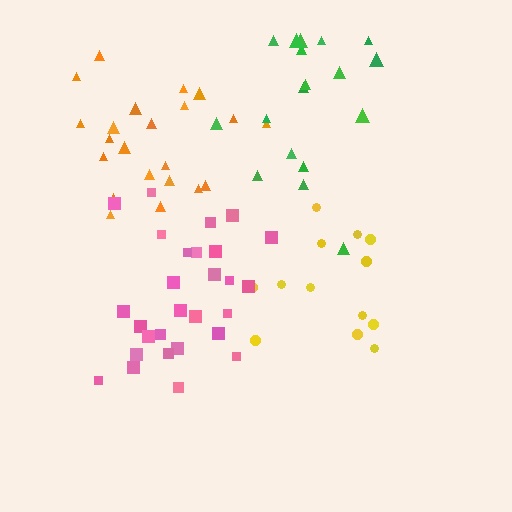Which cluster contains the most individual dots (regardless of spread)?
Pink (28).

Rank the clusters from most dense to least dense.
pink, orange, green, yellow.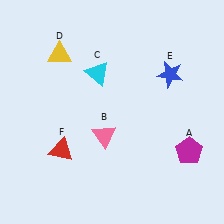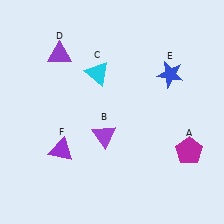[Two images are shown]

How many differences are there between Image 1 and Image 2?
There are 3 differences between the two images.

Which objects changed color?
B changed from pink to purple. D changed from yellow to purple. F changed from red to purple.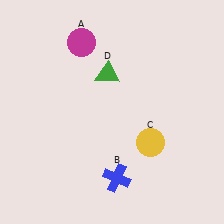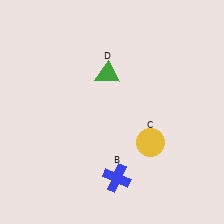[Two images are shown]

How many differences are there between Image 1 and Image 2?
There is 1 difference between the two images.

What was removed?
The magenta circle (A) was removed in Image 2.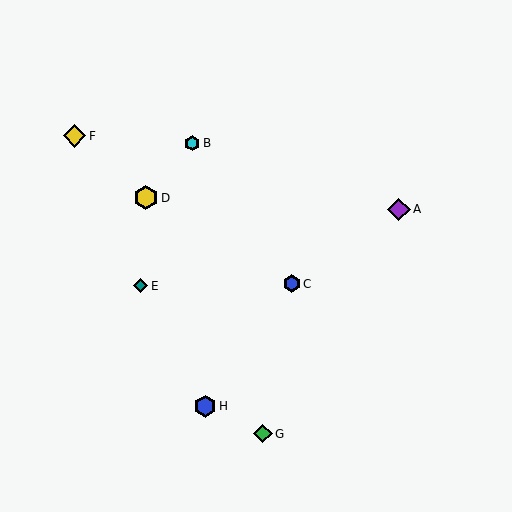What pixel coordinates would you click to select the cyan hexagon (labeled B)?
Click at (192, 143) to select the cyan hexagon B.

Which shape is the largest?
The yellow hexagon (labeled D) is the largest.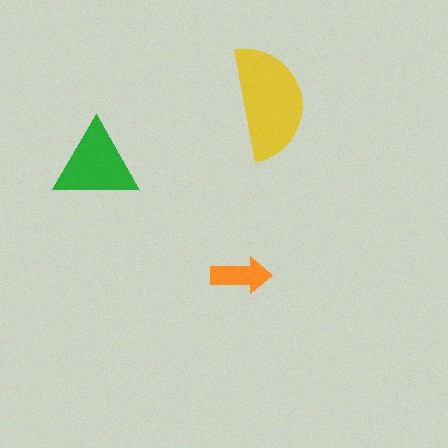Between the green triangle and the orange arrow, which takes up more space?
The green triangle.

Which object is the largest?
The yellow semicircle.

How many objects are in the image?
There are 3 objects in the image.